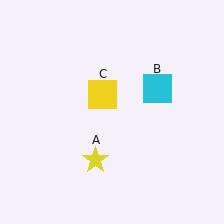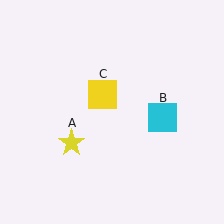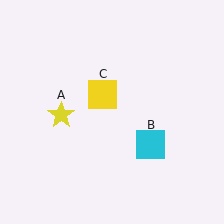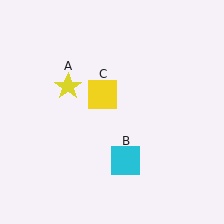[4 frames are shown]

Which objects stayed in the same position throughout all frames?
Yellow square (object C) remained stationary.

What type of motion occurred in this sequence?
The yellow star (object A), cyan square (object B) rotated clockwise around the center of the scene.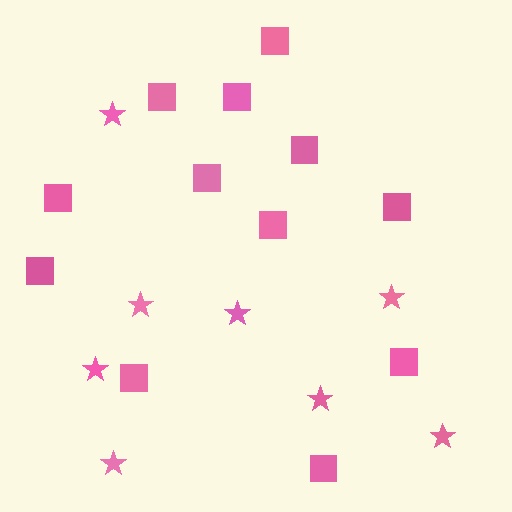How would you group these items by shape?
There are 2 groups: one group of squares (12) and one group of stars (8).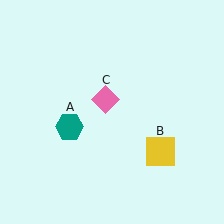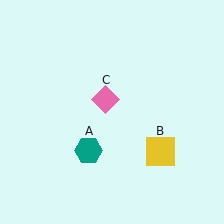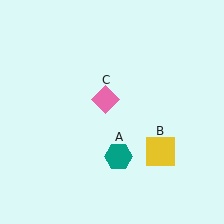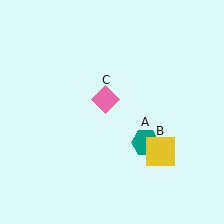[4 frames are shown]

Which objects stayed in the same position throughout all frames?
Yellow square (object B) and pink diamond (object C) remained stationary.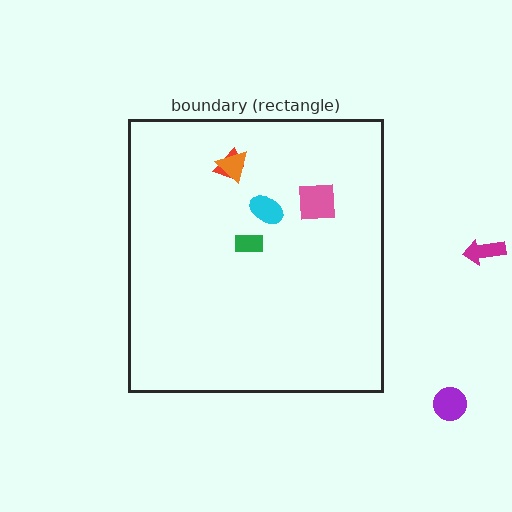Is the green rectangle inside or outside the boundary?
Inside.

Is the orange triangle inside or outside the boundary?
Inside.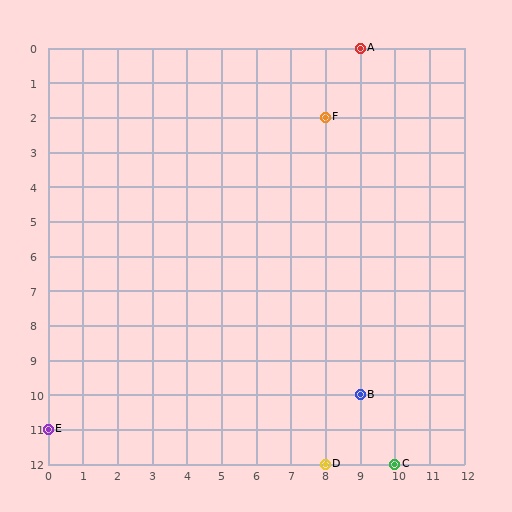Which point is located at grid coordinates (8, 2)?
Point F is at (8, 2).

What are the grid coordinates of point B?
Point B is at grid coordinates (9, 10).